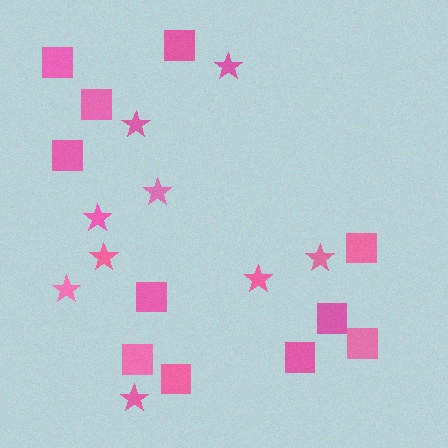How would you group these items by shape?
There are 2 groups: one group of stars (9) and one group of squares (11).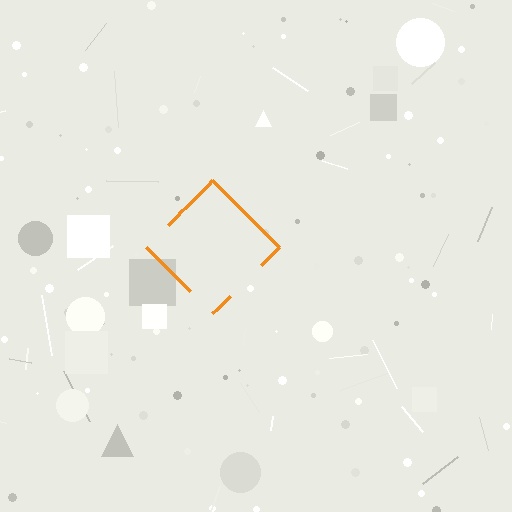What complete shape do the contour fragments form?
The contour fragments form a diamond.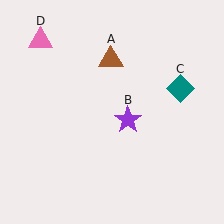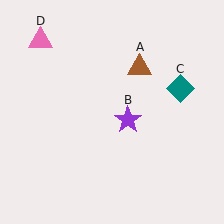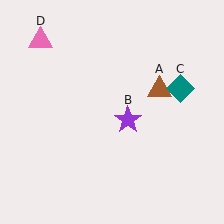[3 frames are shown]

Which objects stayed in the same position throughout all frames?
Purple star (object B) and teal diamond (object C) and pink triangle (object D) remained stationary.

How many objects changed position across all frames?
1 object changed position: brown triangle (object A).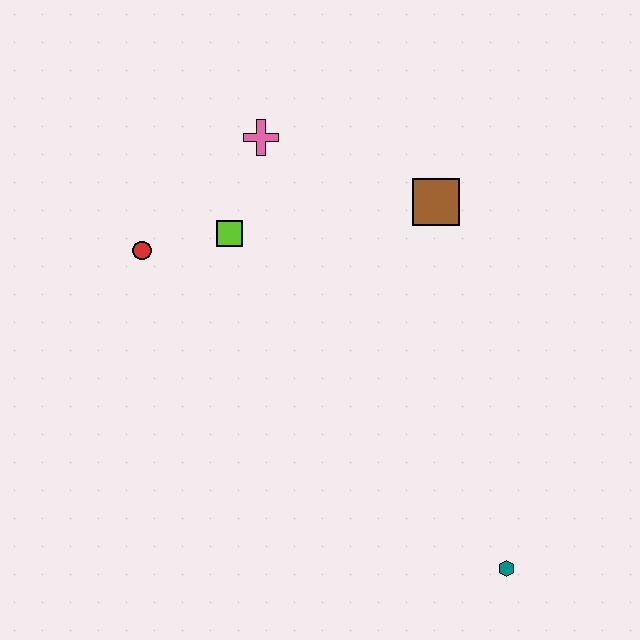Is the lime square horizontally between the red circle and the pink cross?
Yes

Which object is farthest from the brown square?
The teal hexagon is farthest from the brown square.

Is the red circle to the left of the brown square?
Yes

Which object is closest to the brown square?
The pink cross is closest to the brown square.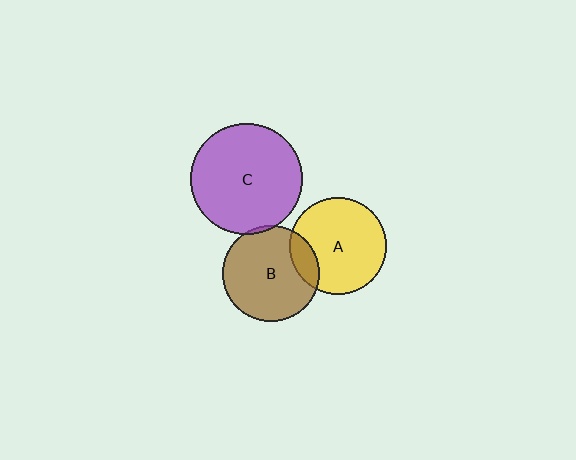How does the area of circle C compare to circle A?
Approximately 1.3 times.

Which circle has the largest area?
Circle C (purple).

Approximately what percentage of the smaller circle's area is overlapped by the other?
Approximately 15%.